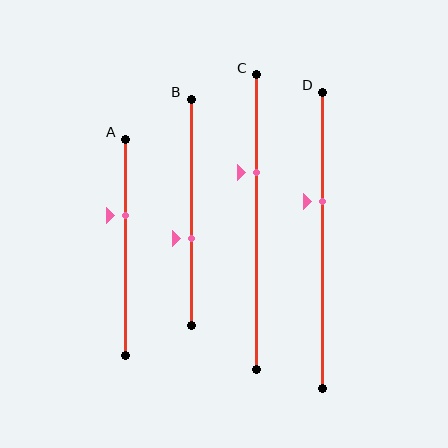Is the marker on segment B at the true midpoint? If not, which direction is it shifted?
No, the marker on segment B is shifted downward by about 11% of the segment length.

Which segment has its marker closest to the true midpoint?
Segment B has its marker closest to the true midpoint.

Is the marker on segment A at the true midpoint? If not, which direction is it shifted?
No, the marker on segment A is shifted upward by about 15% of the segment length.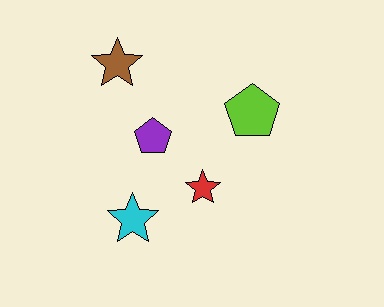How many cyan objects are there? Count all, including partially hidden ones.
There is 1 cyan object.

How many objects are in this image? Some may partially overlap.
There are 5 objects.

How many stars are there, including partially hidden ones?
There are 3 stars.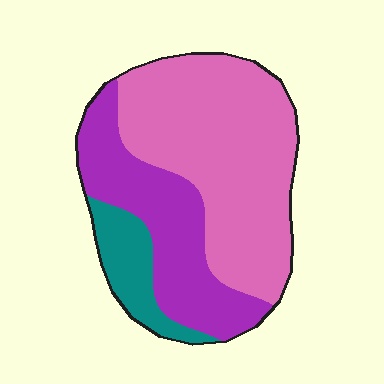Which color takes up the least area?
Teal, at roughly 10%.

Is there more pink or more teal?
Pink.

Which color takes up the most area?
Pink, at roughly 55%.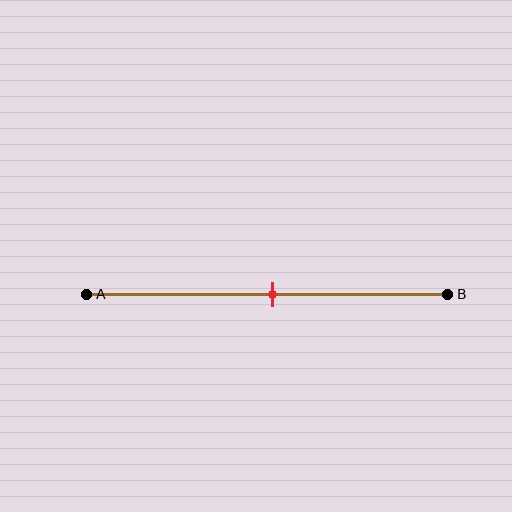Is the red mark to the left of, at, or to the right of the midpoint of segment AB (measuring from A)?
The red mark is approximately at the midpoint of segment AB.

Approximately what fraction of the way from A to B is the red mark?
The red mark is approximately 50% of the way from A to B.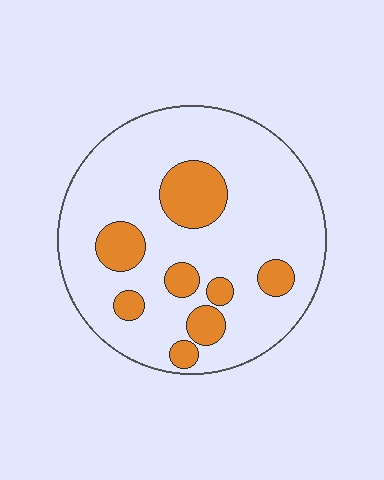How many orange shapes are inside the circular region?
8.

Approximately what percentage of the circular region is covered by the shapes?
Approximately 20%.